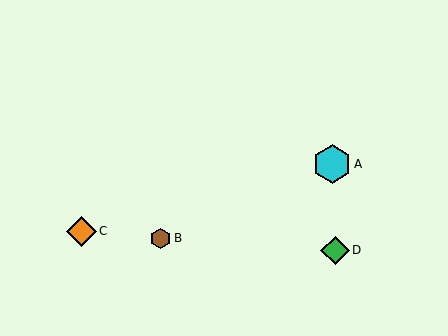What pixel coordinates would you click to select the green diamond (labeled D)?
Click at (335, 250) to select the green diamond D.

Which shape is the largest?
The cyan hexagon (labeled A) is the largest.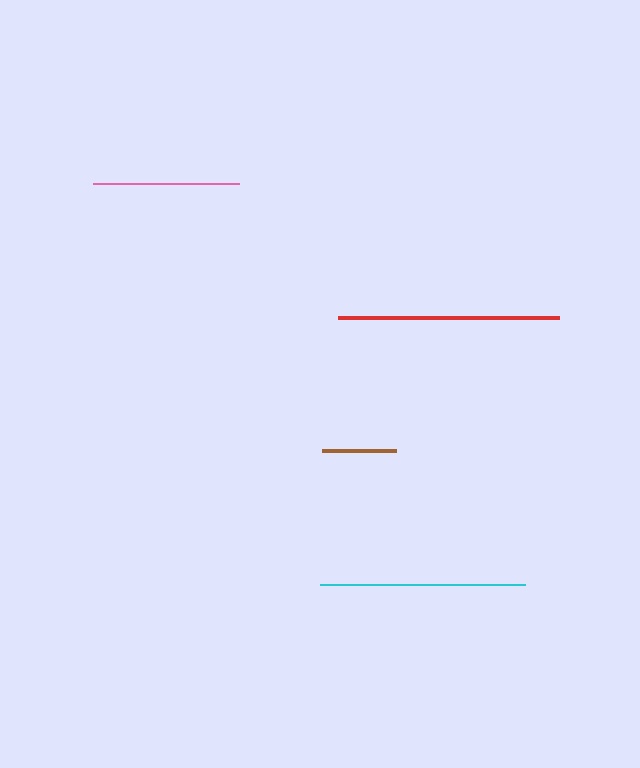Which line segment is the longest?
The red line is the longest at approximately 220 pixels.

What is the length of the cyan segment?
The cyan segment is approximately 205 pixels long.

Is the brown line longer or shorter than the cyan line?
The cyan line is longer than the brown line.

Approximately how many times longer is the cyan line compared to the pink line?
The cyan line is approximately 1.4 times the length of the pink line.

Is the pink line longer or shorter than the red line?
The red line is longer than the pink line.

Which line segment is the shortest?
The brown line is the shortest at approximately 74 pixels.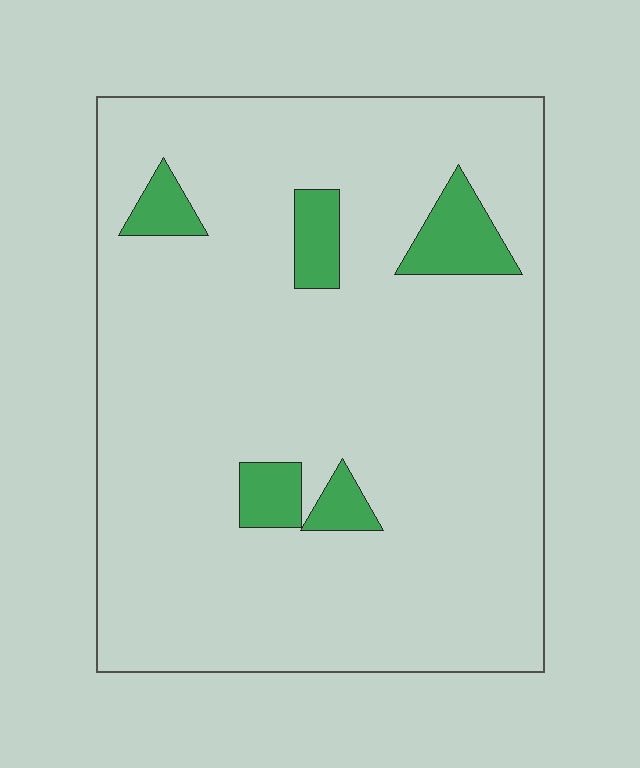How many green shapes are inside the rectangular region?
5.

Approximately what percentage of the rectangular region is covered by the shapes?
Approximately 10%.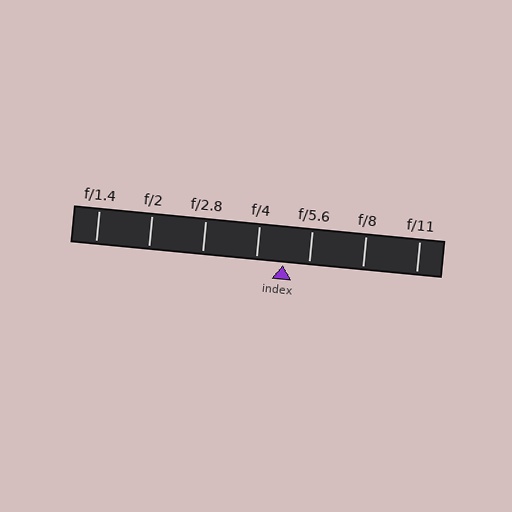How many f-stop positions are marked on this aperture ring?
There are 7 f-stop positions marked.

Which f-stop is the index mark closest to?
The index mark is closest to f/5.6.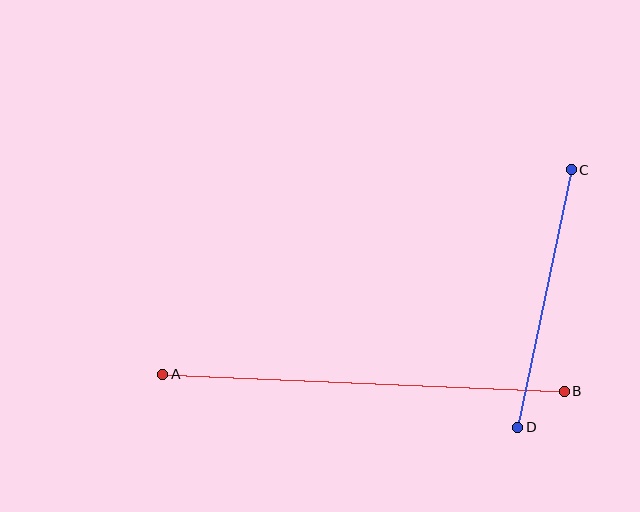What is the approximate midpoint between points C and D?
The midpoint is at approximately (544, 299) pixels.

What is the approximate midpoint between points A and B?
The midpoint is at approximately (364, 383) pixels.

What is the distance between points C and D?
The distance is approximately 263 pixels.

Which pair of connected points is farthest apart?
Points A and B are farthest apart.